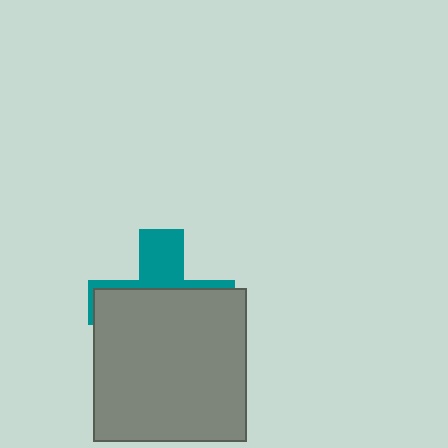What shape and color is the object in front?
The object in front is a gray square.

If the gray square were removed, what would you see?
You would see the complete teal cross.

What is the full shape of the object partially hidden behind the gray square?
The partially hidden object is a teal cross.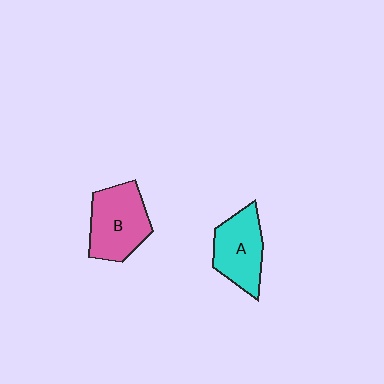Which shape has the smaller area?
Shape A (cyan).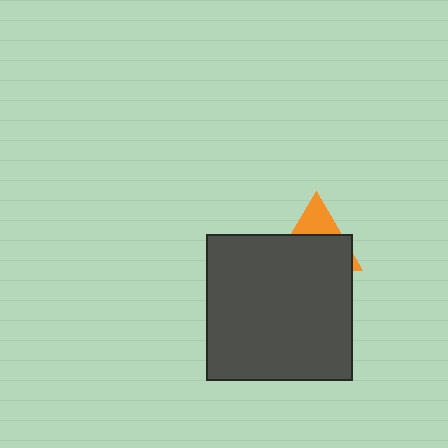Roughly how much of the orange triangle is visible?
A small part of it is visible (roughly 30%).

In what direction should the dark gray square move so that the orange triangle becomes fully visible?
The dark gray square should move down. That is the shortest direction to clear the overlap and leave the orange triangle fully visible.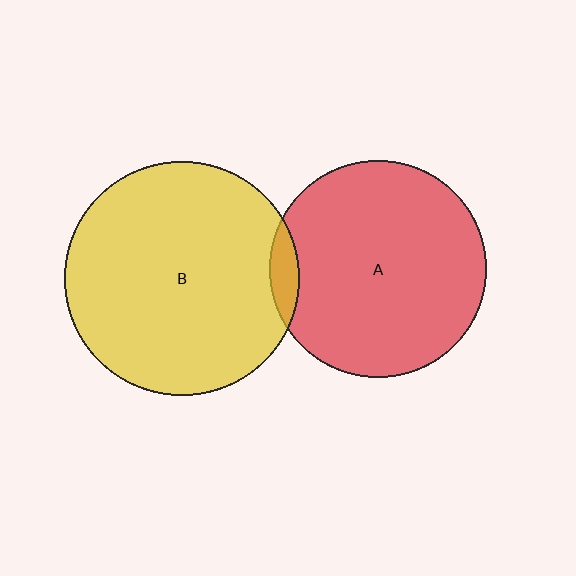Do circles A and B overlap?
Yes.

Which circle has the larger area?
Circle B (yellow).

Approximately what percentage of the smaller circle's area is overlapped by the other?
Approximately 5%.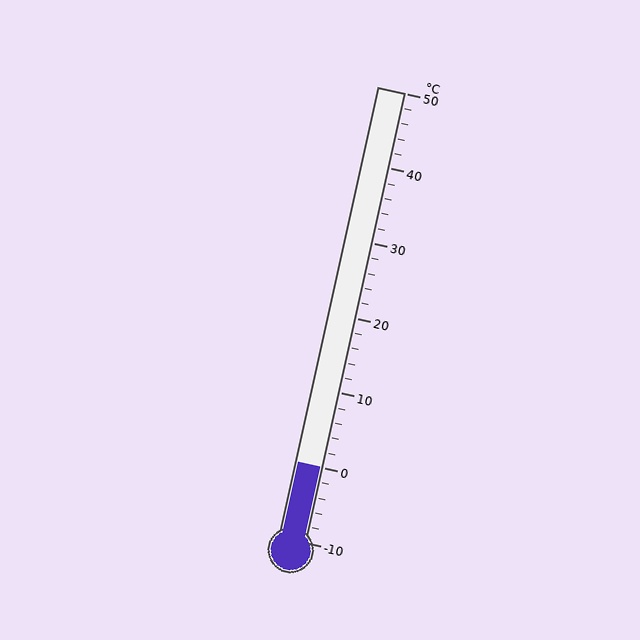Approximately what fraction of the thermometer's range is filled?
The thermometer is filled to approximately 15% of its range.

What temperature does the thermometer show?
The thermometer shows approximately 0°C.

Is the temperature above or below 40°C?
The temperature is below 40°C.